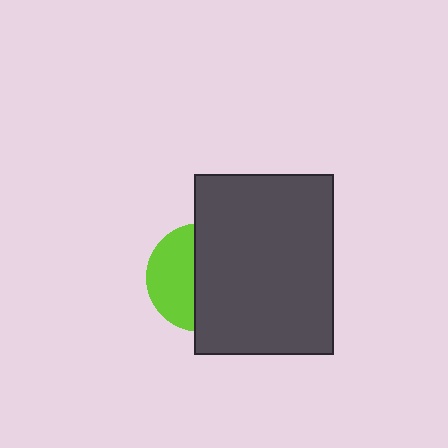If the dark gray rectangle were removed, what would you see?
You would see the complete lime circle.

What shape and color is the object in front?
The object in front is a dark gray rectangle.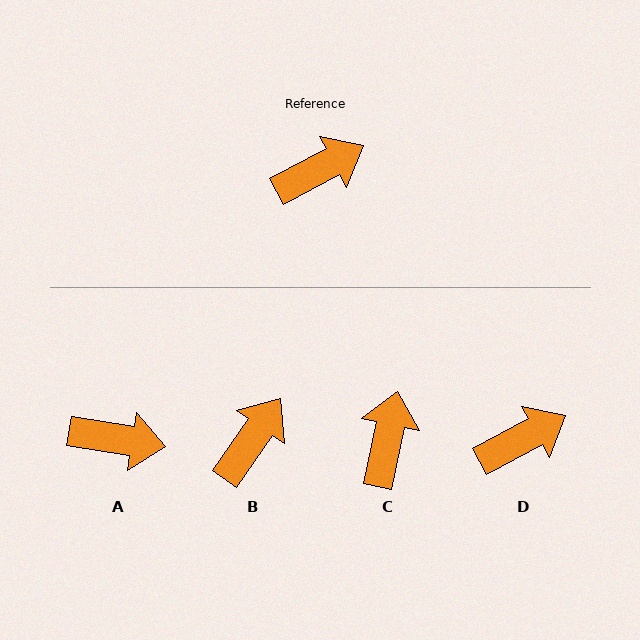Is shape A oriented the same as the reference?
No, it is off by about 37 degrees.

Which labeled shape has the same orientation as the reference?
D.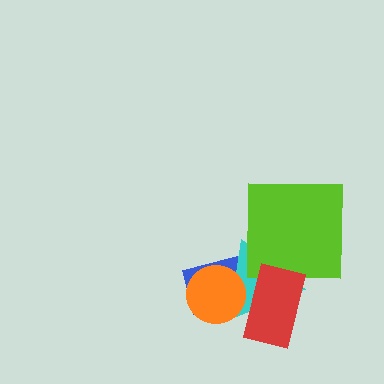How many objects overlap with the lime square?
1 object overlaps with the lime square.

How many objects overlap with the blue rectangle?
3 objects overlap with the blue rectangle.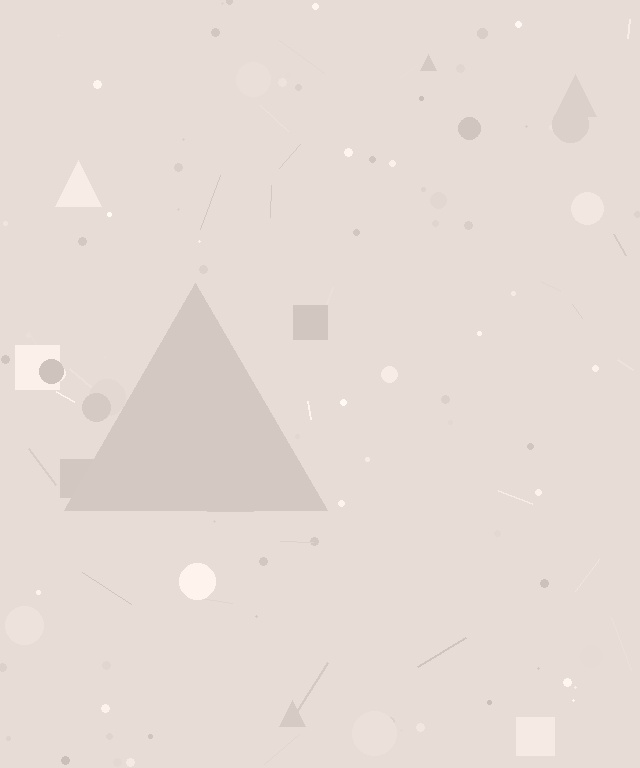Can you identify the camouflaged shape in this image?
The camouflaged shape is a triangle.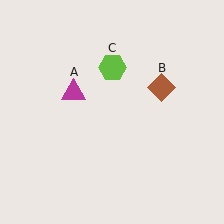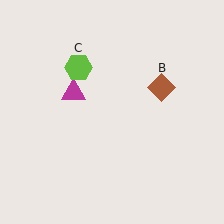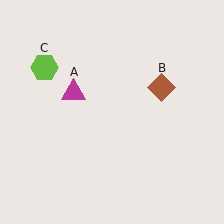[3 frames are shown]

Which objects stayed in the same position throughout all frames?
Magenta triangle (object A) and brown diamond (object B) remained stationary.